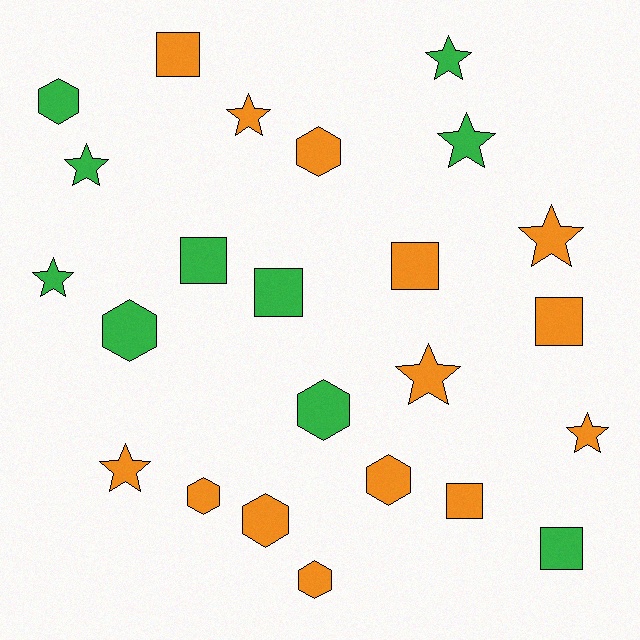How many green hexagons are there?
There are 3 green hexagons.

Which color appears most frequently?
Orange, with 14 objects.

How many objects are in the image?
There are 24 objects.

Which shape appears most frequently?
Star, with 9 objects.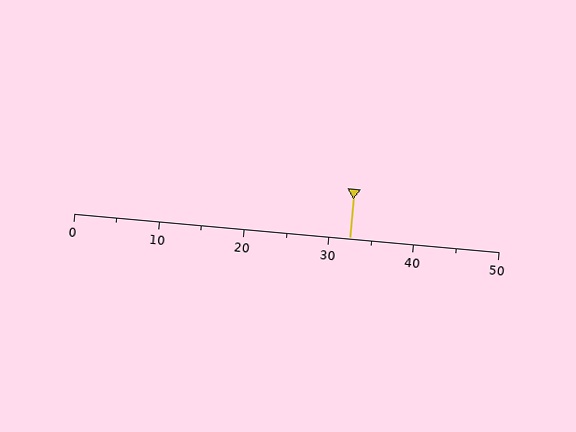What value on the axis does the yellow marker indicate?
The marker indicates approximately 32.5.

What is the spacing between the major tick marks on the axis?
The major ticks are spaced 10 apart.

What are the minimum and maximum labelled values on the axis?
The axis runs from 0 to 50.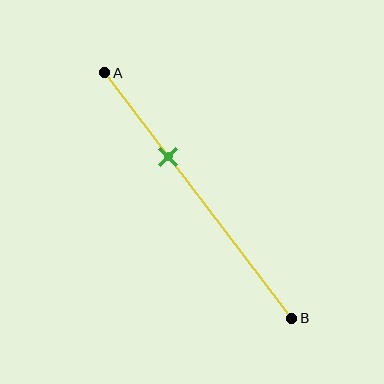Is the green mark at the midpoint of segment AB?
No, the mark is at about 35% from A, not at the 50% midpoint.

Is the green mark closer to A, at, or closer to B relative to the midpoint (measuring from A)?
The green mark is closer to point A than the midpoint of segment AB.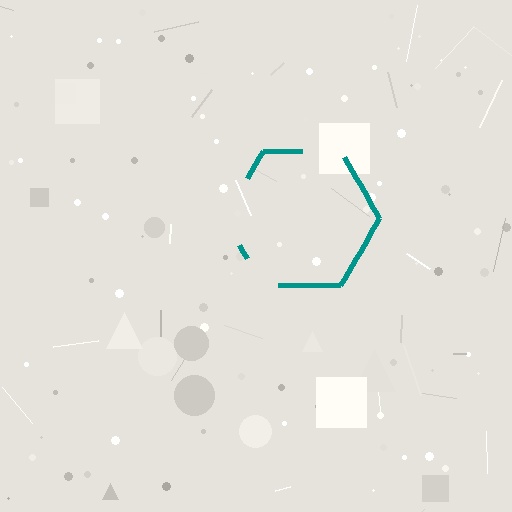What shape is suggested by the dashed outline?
The dashed outline suggests a hexagon.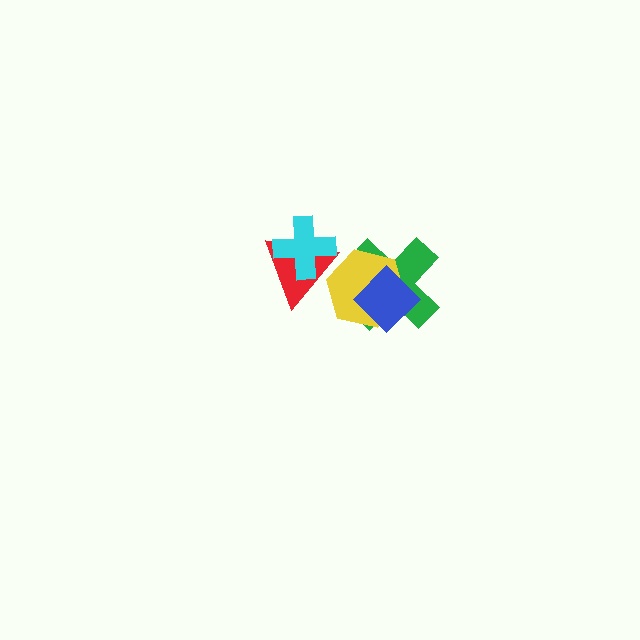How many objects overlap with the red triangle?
2 objects overlap with the red triangle.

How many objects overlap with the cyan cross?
1 object overlaps with the cyan cross.